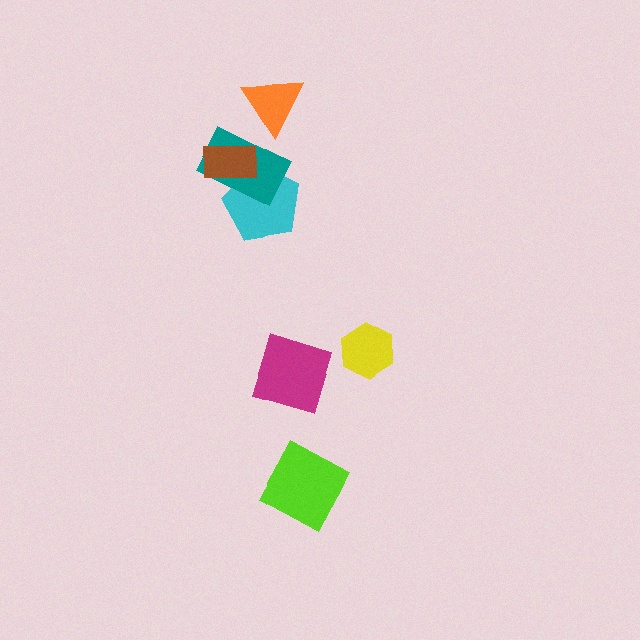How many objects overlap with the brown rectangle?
2 objects overlap with the brown rectangle.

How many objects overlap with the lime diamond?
0 objects overlap with the lime diamond.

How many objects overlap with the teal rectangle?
3 objects overlap with the teal rectangle.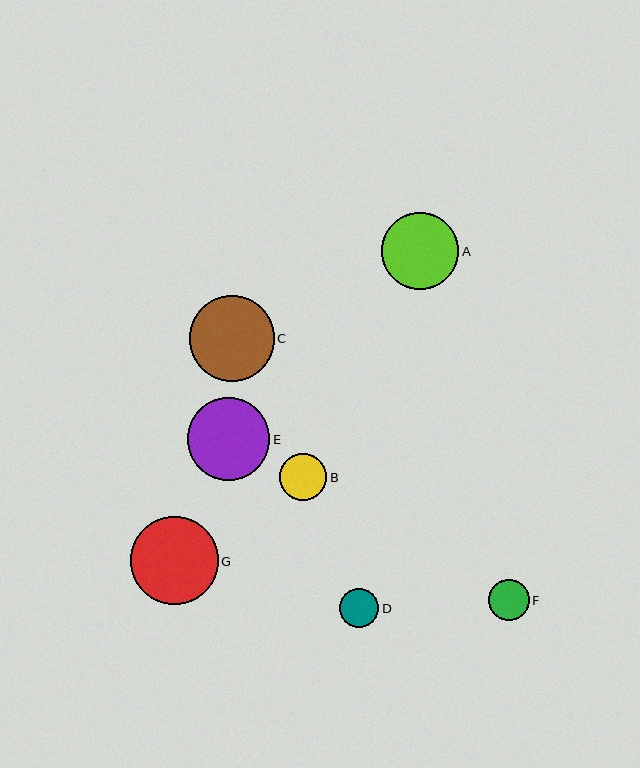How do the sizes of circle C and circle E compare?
Circle C and circle E are approximately the same size.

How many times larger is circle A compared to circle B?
Circle A is approximately 1.6 times the size of circle B.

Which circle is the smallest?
Circle D is the smallest with a size of approximately 39 pixels.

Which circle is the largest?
Circle G is the largest with a size of approximately 88 pixels.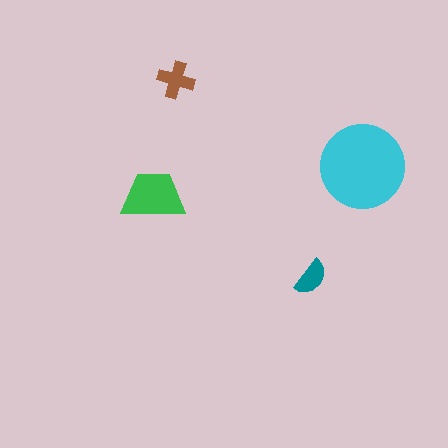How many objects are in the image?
There are 4 objects in the image.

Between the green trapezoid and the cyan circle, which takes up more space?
The cyan circle.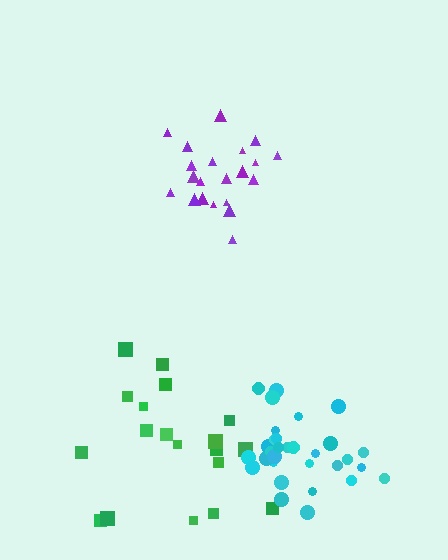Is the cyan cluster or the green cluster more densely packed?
Cyan.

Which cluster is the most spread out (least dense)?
Green.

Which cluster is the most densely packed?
Cyan.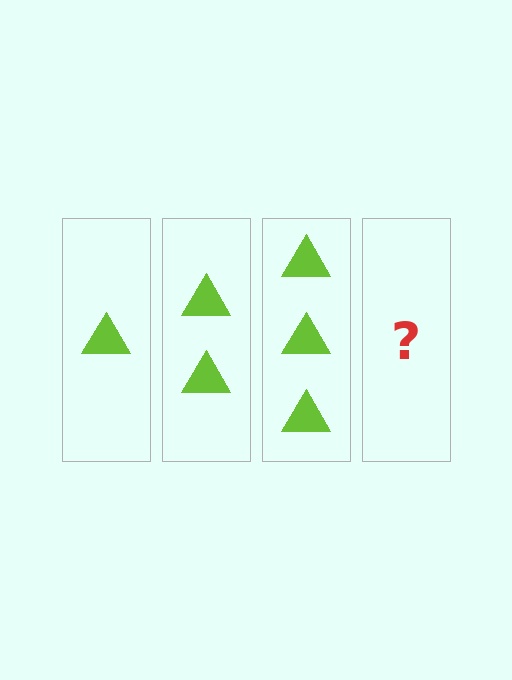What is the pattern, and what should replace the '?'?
The pattern is that each step adds one more triangle. The '?' should be 4 triangles.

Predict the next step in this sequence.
The next step is 4 triangles.